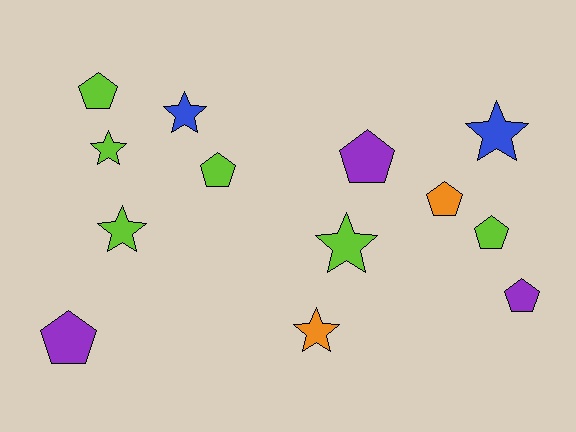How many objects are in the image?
There are 13 objects.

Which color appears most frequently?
Lime, with 6 objects.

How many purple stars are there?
There are no purple stars.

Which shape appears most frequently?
Pentagon, with 7 objects.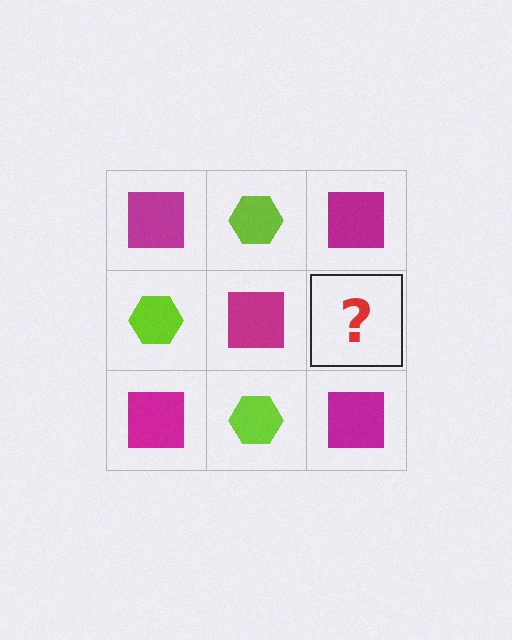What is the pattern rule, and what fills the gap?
The rule is that it alternates magenta square and lime hexagon in a checkerboard pattern. The gap should be filled with a lime hexagon.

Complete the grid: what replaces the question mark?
The question mark should be replaced with a lime hexagon.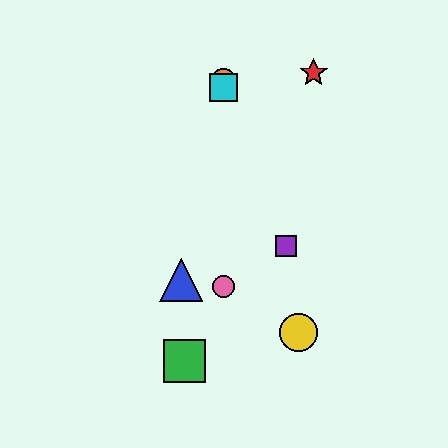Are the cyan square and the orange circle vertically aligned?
Yes, both are at x≈224.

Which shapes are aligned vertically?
The orange circle, the cyan square, the pink circle are aligned vertically.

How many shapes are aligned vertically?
3 shapes (the orange circle, the cyan square, the pink circle) are aligned vertically.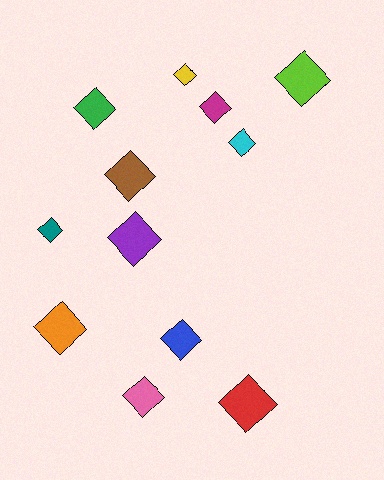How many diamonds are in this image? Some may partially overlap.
There are 12 diamonds.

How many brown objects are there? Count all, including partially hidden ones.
There is 1 brown object.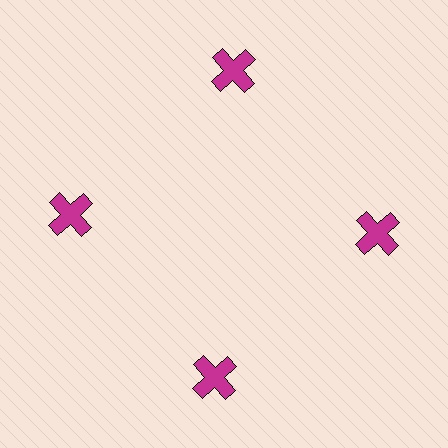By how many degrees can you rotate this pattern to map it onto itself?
The pattern maps onto itself every 90 degrees of rotation.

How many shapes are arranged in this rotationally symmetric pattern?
There are 4 shapes, arranged in 4 groups of 1.